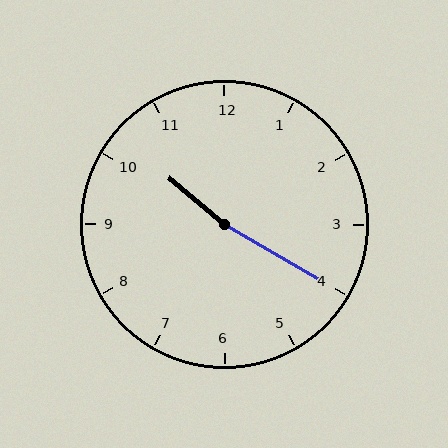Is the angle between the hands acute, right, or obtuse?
It is obtuse.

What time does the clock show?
10:20.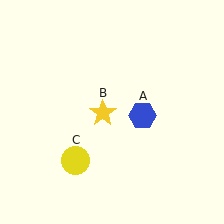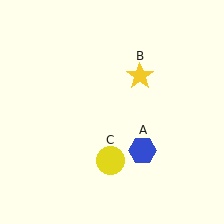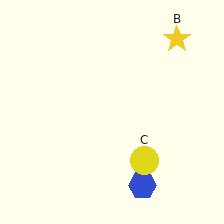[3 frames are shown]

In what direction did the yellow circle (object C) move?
The yellow circle (object C) moved right.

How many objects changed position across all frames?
3 objects changed position: blue hexagon (object A), yellow star (object B), yellow circle (object C).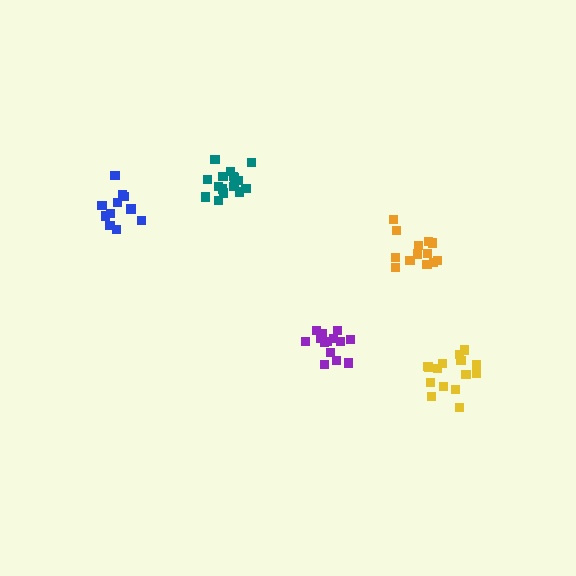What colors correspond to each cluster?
The clusters are colored: purple, blue, orange, yellow, teal.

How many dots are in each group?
Group 1: 14 dots, Group 2: 11 dots, Group 3: 13 dots, Group 4: 15 dots, Group 5: 16 dots (69 total).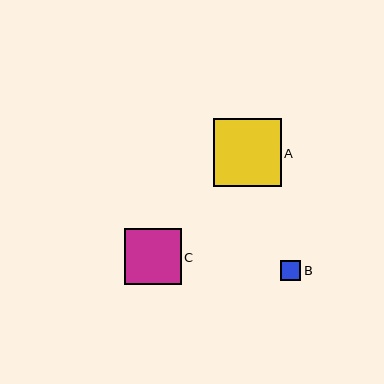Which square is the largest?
Square A is the largest with a size of approximately 68 pixels.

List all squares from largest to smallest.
From largest to smallest: A, C, B.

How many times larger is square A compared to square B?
Square A is approximately 3.3 times the size of square B.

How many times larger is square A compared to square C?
Square A is approximately 1.2 times the size of square C.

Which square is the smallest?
Square B is the smallest with a size of approximately 21 pixels.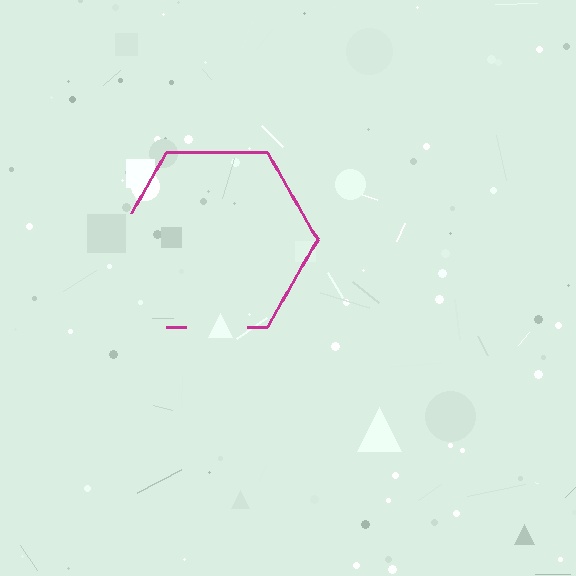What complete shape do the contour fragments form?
The contour fragments form a hexagon.